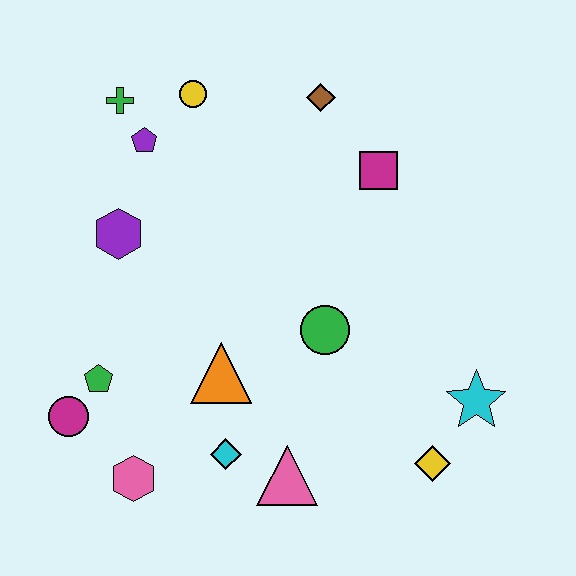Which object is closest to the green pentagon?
The magenta circle is closest to the green pentagon.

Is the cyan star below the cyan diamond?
No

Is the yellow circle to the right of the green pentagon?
Yes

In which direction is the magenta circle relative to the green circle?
The magenta circle is to the left of the green circle.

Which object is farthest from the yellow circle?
The yellow diamond is farthest from the yellow circle.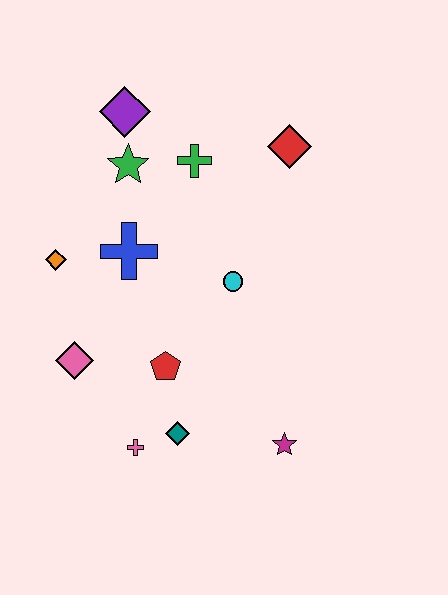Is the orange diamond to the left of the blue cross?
Yes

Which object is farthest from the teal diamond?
The purple diamond is farthest from the teal diamond.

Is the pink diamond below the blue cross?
Yes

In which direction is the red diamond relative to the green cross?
The red diamond is to the right of the green cross.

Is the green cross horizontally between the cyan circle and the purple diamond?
Yes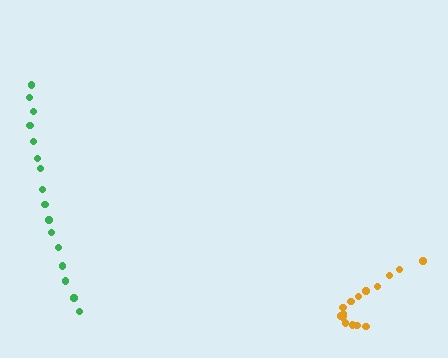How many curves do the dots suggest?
There are 2 distinct paths.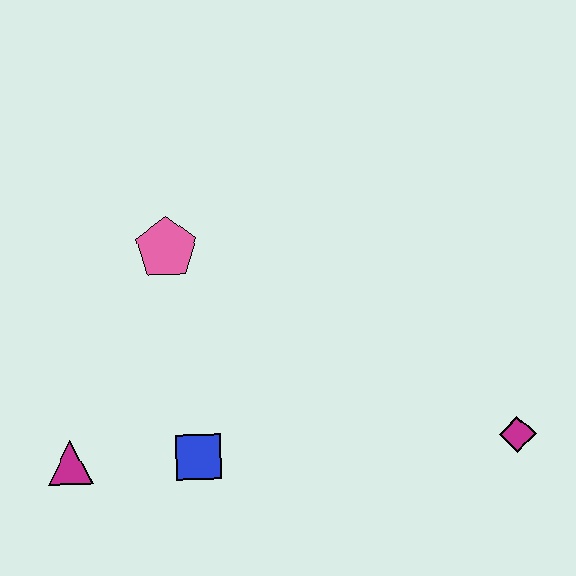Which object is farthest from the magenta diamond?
The magenta triangle is farthest from the magenta diamond.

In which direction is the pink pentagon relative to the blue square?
The pink pentagon is above the blue square.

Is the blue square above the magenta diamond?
No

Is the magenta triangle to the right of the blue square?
No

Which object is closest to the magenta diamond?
The blue square is closest to the magenta diamond.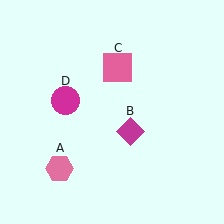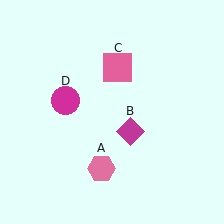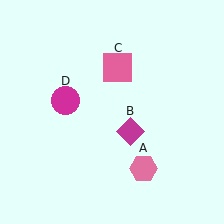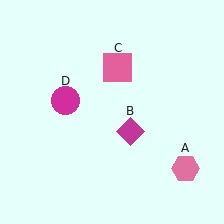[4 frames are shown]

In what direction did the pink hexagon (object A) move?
The pink hexagon (object A) moved right.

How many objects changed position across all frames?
1 object changed position: pink hexagon (object A).